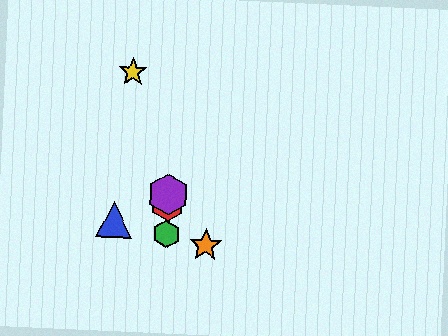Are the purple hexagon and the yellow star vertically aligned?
No, the purple hexagon is at x≈168 and the yellow star is at x≈133.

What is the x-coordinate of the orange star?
The orange star is at x≈206.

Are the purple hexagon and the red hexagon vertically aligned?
Yes, both are at x≈168.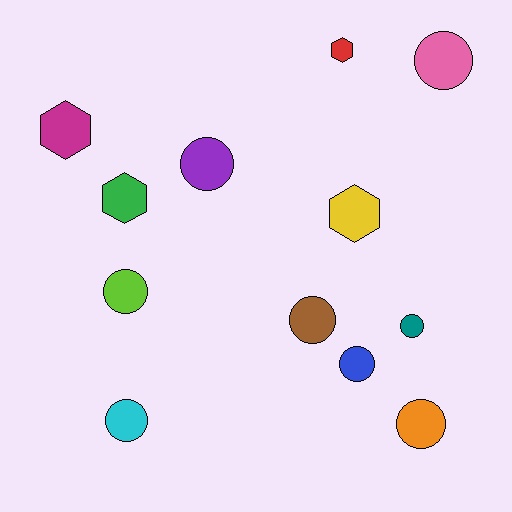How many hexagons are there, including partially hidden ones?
There are 4 hexagons.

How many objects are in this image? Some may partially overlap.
There are 12 objects.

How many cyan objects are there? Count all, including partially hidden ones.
There is 1 cyan object.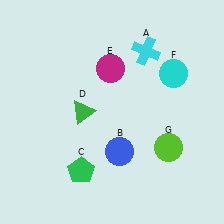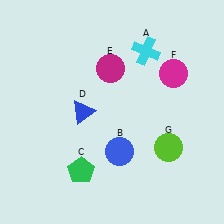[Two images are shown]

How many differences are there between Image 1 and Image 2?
There are 2 differences between the two images.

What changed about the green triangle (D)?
In Image 1, D is green. In Image 2, it changed to blue.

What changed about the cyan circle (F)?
In Image 1, F is cyan. In Image 2, it changed to magenta.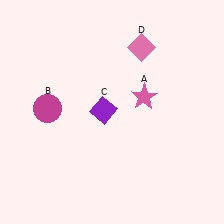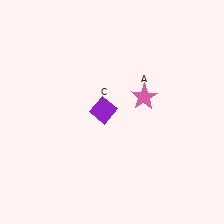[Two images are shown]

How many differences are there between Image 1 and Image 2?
There are 2 differences between the two images.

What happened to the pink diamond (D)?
The pink diamond (D) was removed in Image 2. It was in the top-right area of Image 1.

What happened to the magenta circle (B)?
The magenta circle (B) was removed in Image 2. It was in the top-left area of Image 1.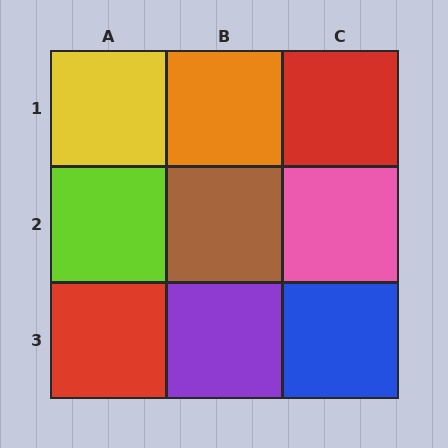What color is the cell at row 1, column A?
Yellow.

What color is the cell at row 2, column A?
Lime.